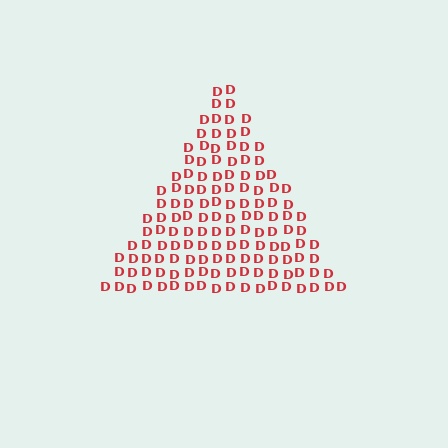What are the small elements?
The small elements are letter D's.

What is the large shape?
The large shape is a triangle.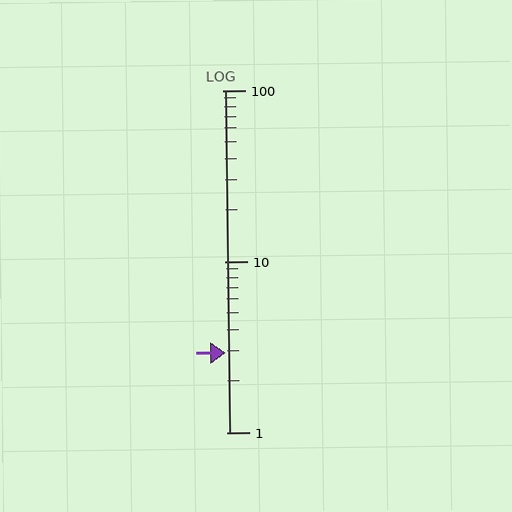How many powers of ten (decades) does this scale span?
The scale spans 2 decades, from 1 to 100.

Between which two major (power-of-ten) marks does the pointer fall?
The pointer is between 1 and 10.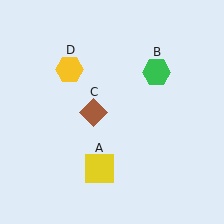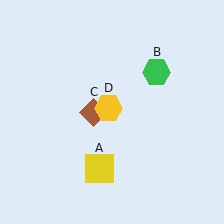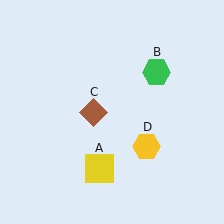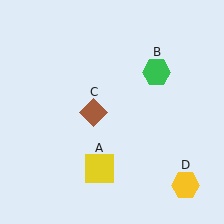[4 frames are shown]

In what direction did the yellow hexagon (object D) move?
The yellow hexagon (object D) moved down and to the right.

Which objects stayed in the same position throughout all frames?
Yellow square (object A) and green hexagon (object B) and brown diamond (object C) remained stationary.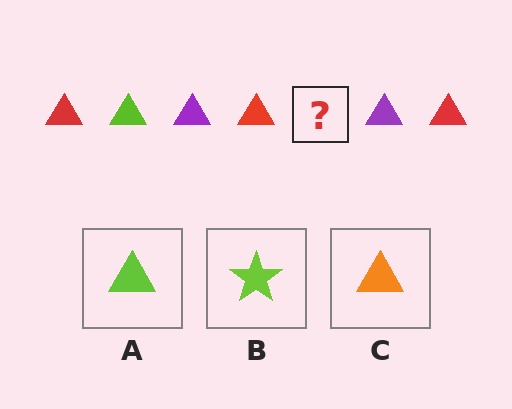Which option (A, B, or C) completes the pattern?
A.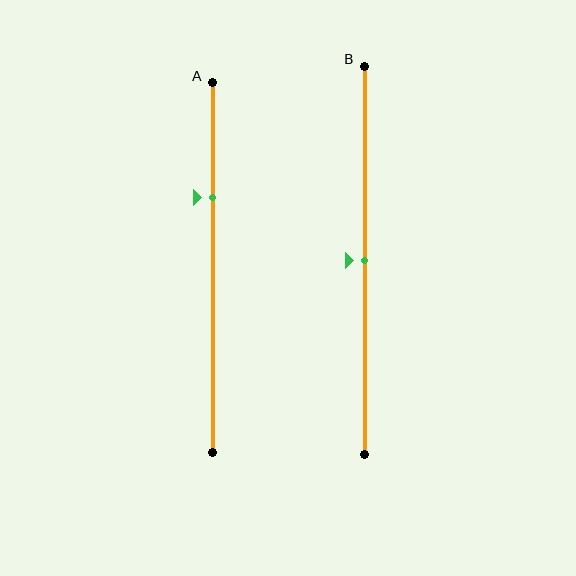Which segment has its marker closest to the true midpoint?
Segment B has its marker closest to the true midpoint.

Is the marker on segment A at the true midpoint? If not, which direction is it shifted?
No, the marker on segment A is shifted upward by about 19% of the segment length.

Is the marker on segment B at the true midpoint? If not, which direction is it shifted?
Yes, the marker on segment B is at the true midpoint.